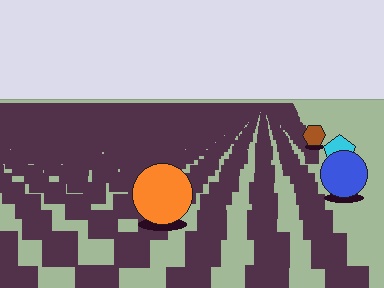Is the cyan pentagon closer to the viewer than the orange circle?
No. The orange circle is closer — you can tell from the texture gradient: the ground texture is coarser near it.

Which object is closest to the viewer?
The orange circle is closest. The texture marks near it are larger and more spread out.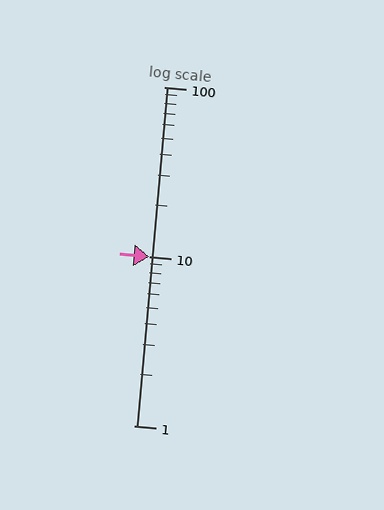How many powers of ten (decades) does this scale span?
The scale spans 2 decades, from 1 to 100.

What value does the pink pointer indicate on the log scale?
The pointer indicates approximately 9.9.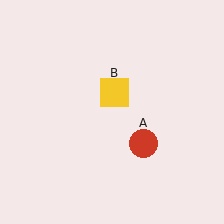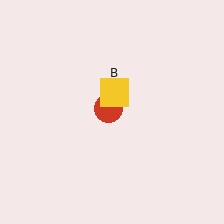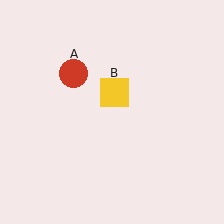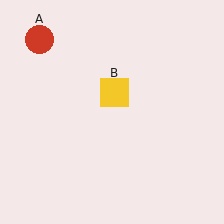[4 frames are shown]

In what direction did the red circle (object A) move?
The red circle (object A) moved up and to the left.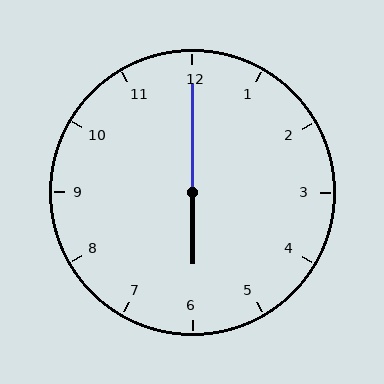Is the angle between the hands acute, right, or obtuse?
It is obtuse.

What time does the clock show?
6:00.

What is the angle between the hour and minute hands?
Approximately 180 degrees.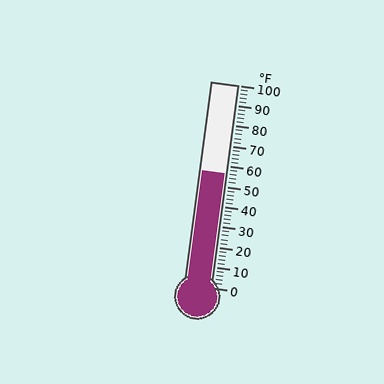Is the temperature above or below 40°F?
The temperature is above 40°F.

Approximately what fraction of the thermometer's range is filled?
The thermometer is filled to approximately 55% of its range.